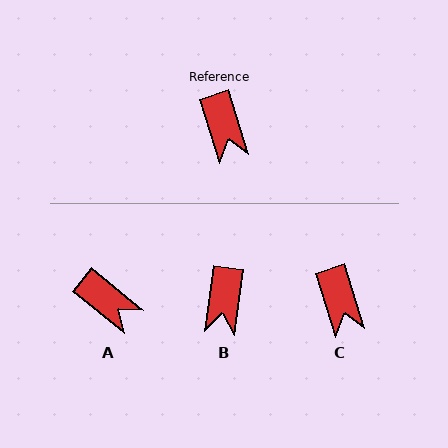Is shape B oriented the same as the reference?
No, it is off by about 25 degrees.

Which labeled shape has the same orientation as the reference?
C.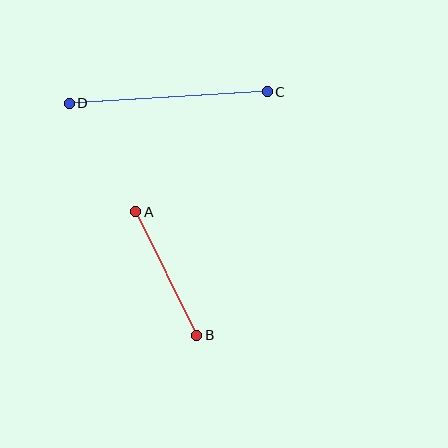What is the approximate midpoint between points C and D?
The midpoint is at approximately (168, 97) pixels.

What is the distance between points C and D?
The distance is approximately 198 pixels.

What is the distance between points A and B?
The distance is approximately 138 pixels.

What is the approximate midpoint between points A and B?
The midpoint is at approximately (166, 274) pixels.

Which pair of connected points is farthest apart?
Points C and D are farthest apart.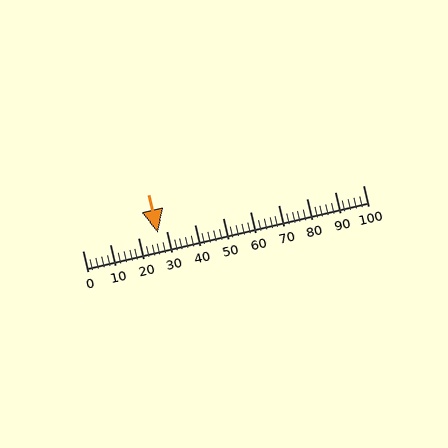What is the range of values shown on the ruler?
The ruler shows values from 0 to 100.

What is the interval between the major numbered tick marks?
The major tick marks are spaced 10 units apart.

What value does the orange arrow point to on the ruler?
The orange arrow points to approximately 27.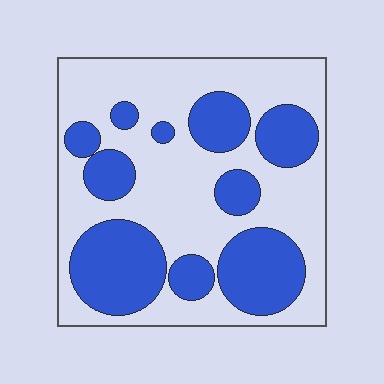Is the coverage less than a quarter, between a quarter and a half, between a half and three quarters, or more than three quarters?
Between a quarter and a half.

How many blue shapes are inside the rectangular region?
10.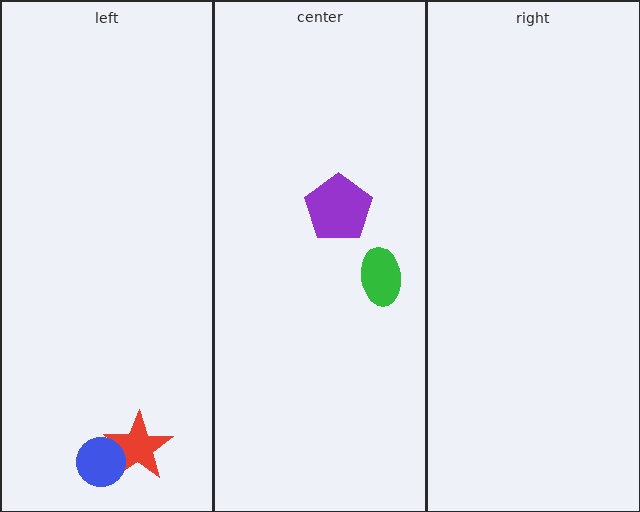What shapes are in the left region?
The red star, the blue circle.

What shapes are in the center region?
The purple pentagon, the green ellipse.